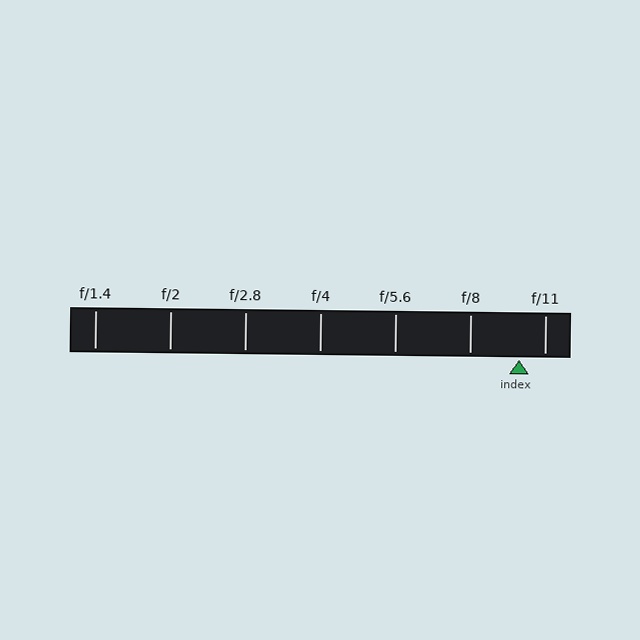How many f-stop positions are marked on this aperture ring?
There are 7 f-stop positions marked.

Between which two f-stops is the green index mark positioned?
The index mark is between f/8 and f/11.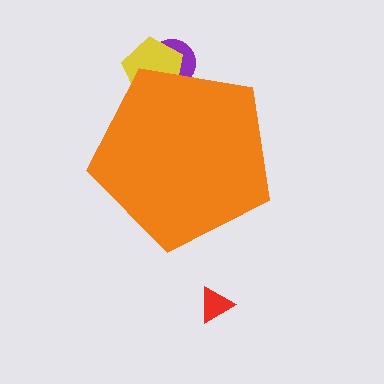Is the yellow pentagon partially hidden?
Yes, the yellow pentagon is partially hidden behind the orange pentagon.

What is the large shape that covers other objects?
An orange pentagon.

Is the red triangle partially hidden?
No, the red triangle is fully visible.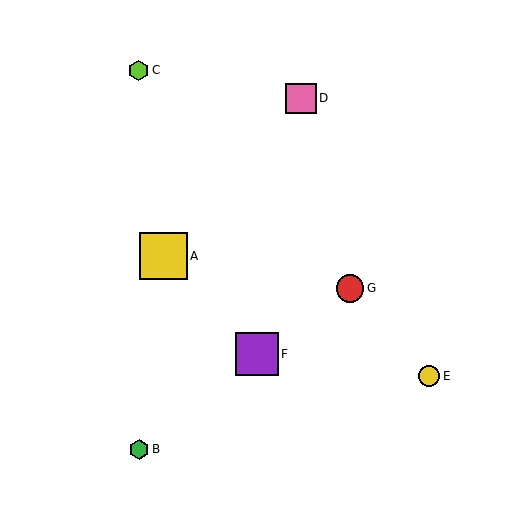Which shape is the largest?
The yellow square (labeled A) is the largest.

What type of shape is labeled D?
Shape D is a pink square.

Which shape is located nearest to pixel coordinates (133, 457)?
The green hexagon (labeled B) at (139, 449) is nearest to that location.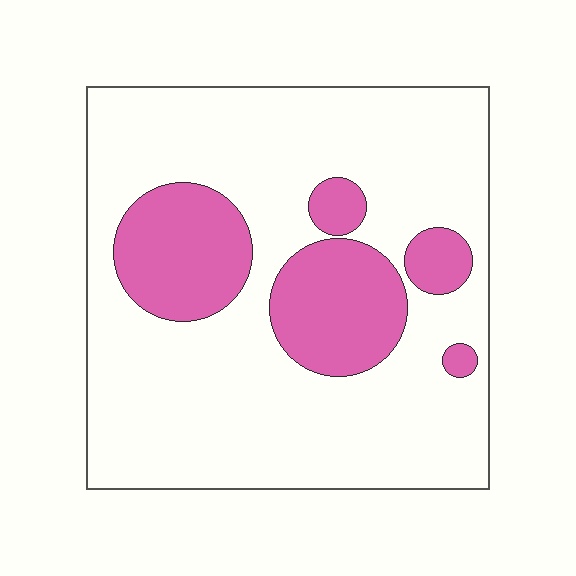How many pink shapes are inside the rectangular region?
5.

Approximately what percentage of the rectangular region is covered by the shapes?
Approximately 25%.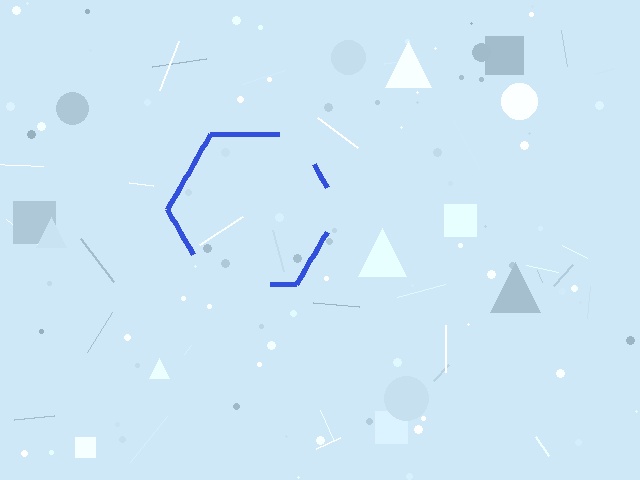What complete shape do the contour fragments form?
The contour fragments form a hexagon.